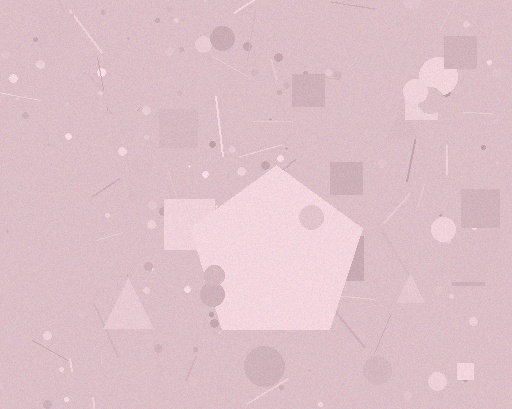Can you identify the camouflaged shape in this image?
The camouflaged shape is a pentagon.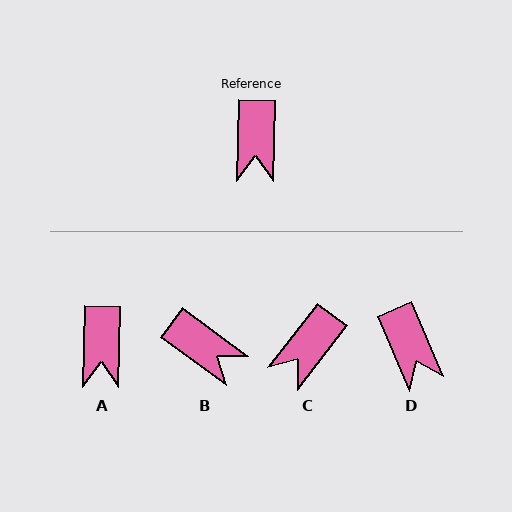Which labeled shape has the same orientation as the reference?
A.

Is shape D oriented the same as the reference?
No, it is off by about 25 degrees.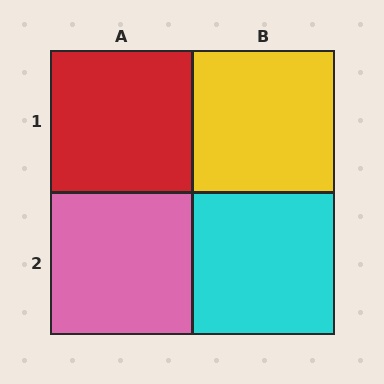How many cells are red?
1 cell is red.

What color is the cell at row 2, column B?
Cyan.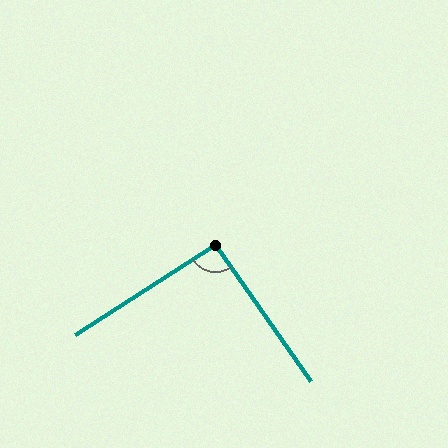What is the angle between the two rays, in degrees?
Approximately 92 degrees.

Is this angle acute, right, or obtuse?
It is approximately a right angle.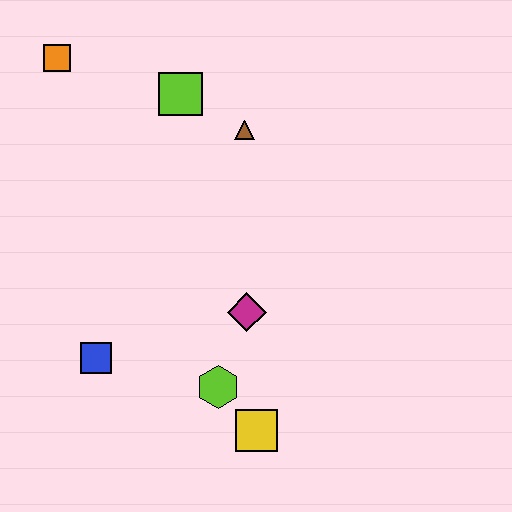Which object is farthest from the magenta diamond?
The orange square is farthest from the magenta diamond.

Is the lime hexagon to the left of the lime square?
No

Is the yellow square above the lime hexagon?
No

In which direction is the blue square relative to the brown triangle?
The blue square is below the brown triangle.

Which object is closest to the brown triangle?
The lime square is closest to the brown triangle.